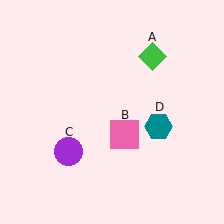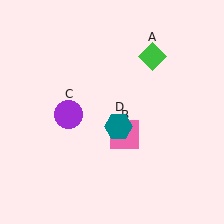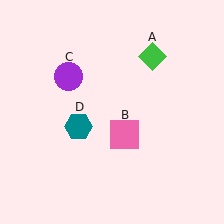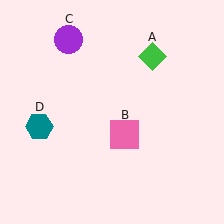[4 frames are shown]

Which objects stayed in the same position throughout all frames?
Green diamond (object A) and pink square (object B) remained stationary.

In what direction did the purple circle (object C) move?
The purple circle (object C) moved up.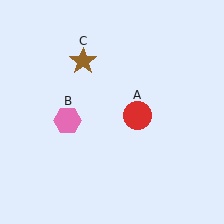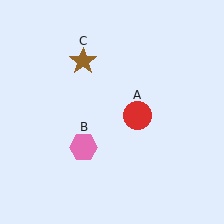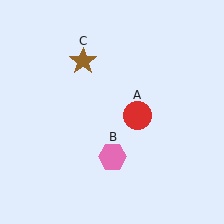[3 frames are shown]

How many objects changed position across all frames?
1 object changed position: pink hexagon (object B).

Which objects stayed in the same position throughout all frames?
Red circle (object A) and brown star (object C) remained stationary.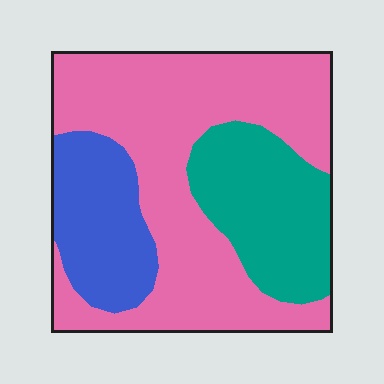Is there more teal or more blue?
Teal.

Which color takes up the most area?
Pink, at roughly 60%.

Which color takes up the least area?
Blue, at roughly 20%.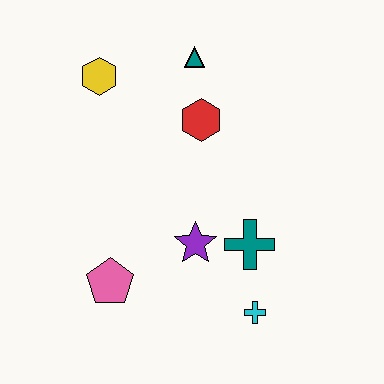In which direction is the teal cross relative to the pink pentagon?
The teal cross is to the right of the pink pentagon.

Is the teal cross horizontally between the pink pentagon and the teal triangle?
No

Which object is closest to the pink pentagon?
The purple star is closest to the pink pentagon.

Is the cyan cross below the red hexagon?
Yes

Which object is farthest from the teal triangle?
The cyan cross is farthest from the teal triangle.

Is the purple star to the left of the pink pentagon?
No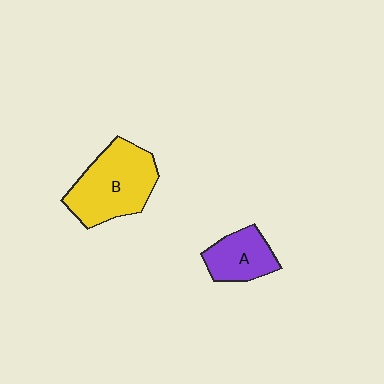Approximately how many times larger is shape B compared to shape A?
Approximately 1.8 times.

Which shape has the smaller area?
Shape A (purple).